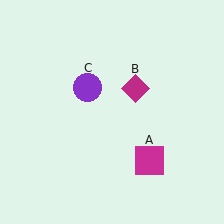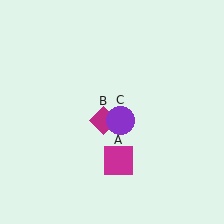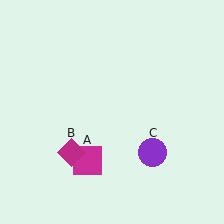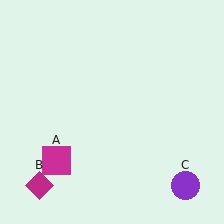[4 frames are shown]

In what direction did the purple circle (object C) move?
The purple circle (object C) moved down and to the right.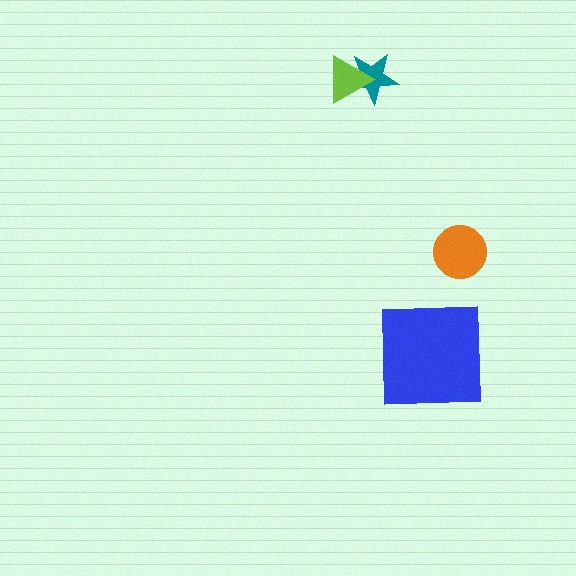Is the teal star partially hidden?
Yes, it is partially covered by another shape.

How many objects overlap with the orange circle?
0 objects overlap with the orange circle.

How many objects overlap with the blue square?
0 objects overlap with the blue square.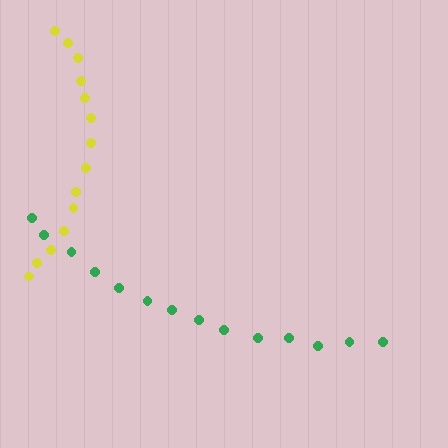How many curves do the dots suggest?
There are 2 distinct paths.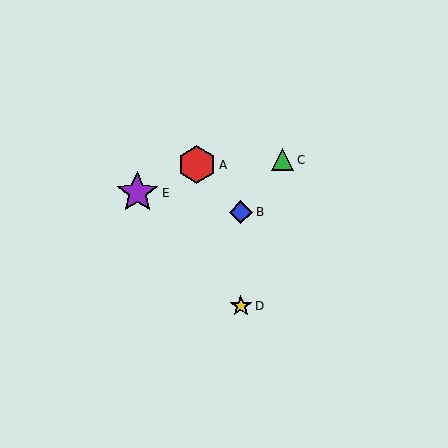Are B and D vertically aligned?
Yes, both are at x≈241.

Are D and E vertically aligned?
No, D is at x≈241 and E is at x≈137.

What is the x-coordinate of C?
Object C is at x≈283.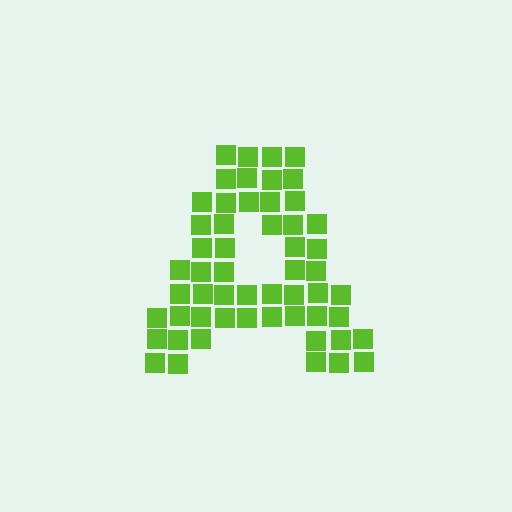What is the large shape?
The large shape is the letter A.